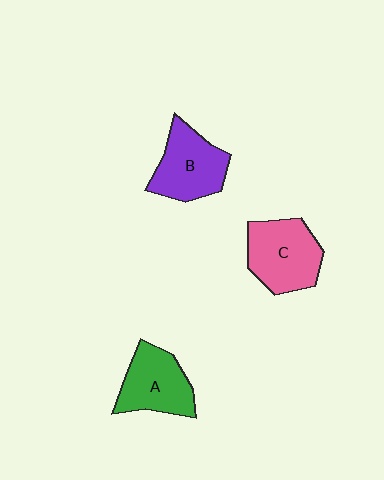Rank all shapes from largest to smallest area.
From largest to smallest: C (pink), B (purple), A (green).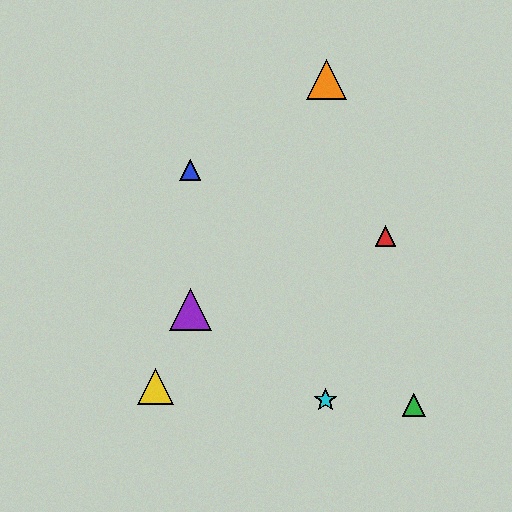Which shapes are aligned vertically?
The blue triangle, the purple triangle are aligned vertically.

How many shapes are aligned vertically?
2 shapes (the blue triangle, the purple triangle) are aligned vertically.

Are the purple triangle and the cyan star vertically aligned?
No, the purple triangle is at x≈190 and the cyan star is at x≈325.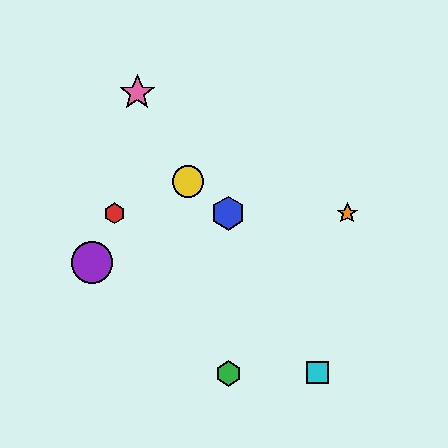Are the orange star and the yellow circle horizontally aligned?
No, the orange star is at y≈213 and the yellow circle is at y≈182.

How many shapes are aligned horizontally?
3 shapes (the red hexagon, the blue hexagon, the orange star) are aligned horizontally.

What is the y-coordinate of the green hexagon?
The green hexagon is at y≈374.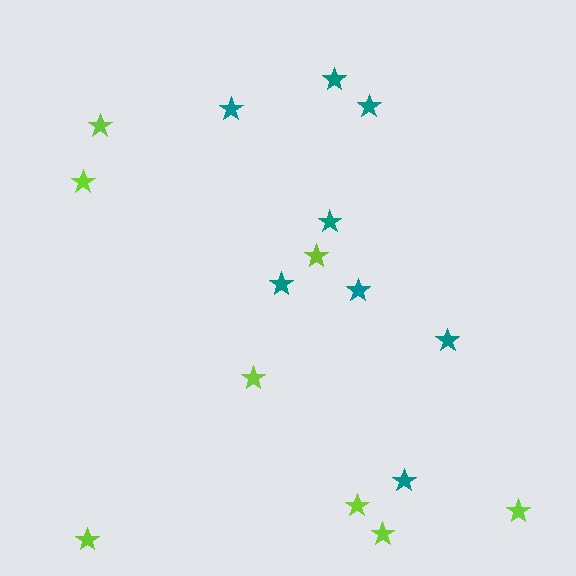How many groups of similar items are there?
There are 2 groups: one group of teal stars (8) and one group of lime stars (8).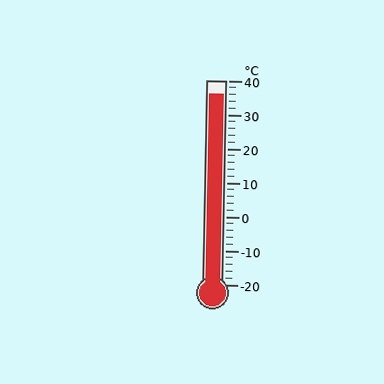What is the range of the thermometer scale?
The thermometer scale ranges from -20°C to 40°C.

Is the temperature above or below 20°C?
The temperature is above 20°C.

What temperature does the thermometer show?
The thermometer shows approximately 36°C.